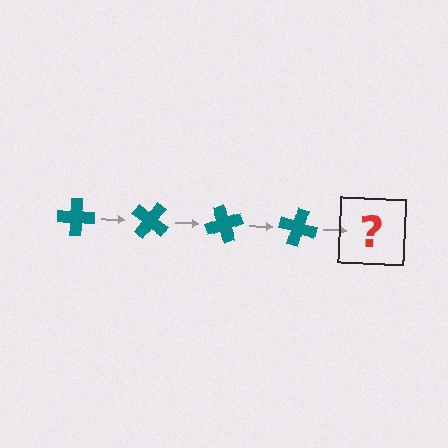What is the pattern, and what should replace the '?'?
The pattern is that the cross rotates 35 degrees each step. The '?' should be a teal cross rotated 140 degrees.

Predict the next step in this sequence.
The next step is a teal cross rotated 140 degrees.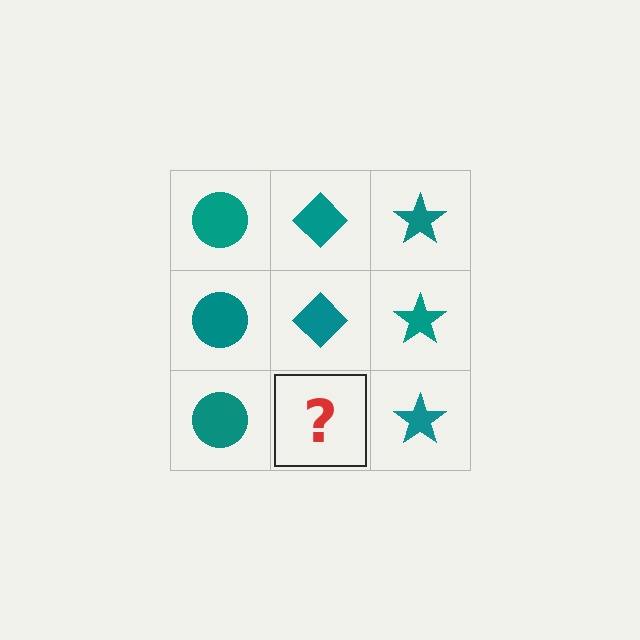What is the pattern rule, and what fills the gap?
The rule is that each column has a consistent shape. The gap should be filled with a teal diamond.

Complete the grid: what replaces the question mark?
The question mark should be replaced with a teal diamond.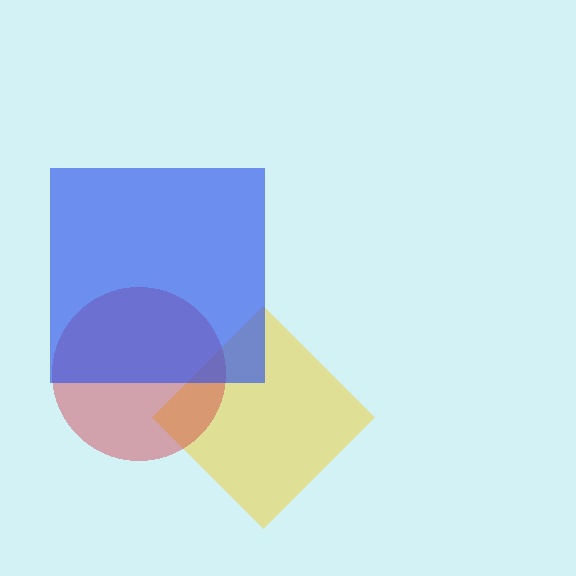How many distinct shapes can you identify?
There are 3 distinct shapes: a yellow diamond, a red circle, a blue square.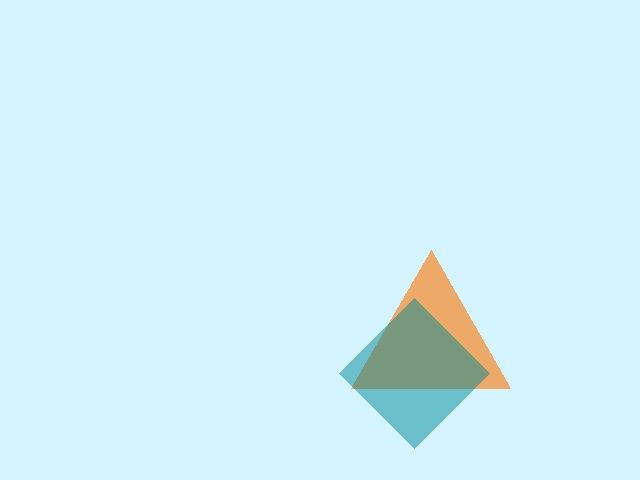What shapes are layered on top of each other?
The layered shapes are: an orange triangle, a teal diamond.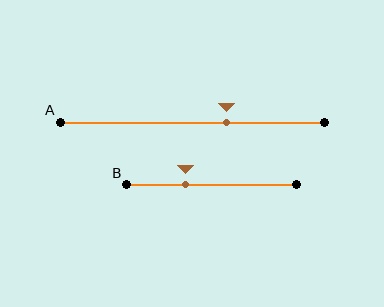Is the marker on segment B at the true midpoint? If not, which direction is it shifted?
No, the marker on segment B is shifted to the left by about 15% of the segment length.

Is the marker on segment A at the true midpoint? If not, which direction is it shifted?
No, the marker on segment A is shifted to the right by about 13% of the segment length.